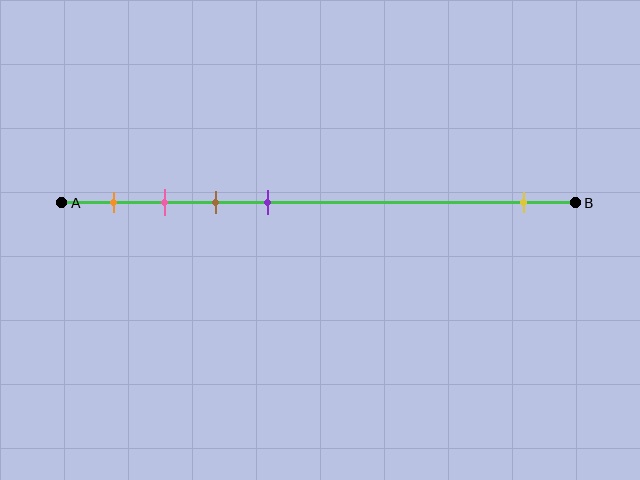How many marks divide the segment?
There are 5 marks dividing the segment.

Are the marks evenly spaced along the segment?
No, the marks are not evenly spaced.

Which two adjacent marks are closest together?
The pink and brown marks are the closest adjacent pair.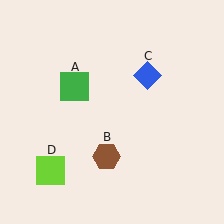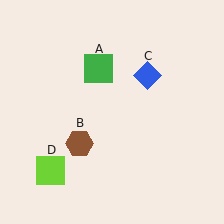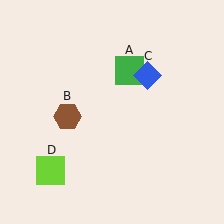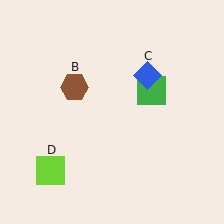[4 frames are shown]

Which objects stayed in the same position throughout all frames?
Blue diamond (object C) and lime square (object D) remained stationary.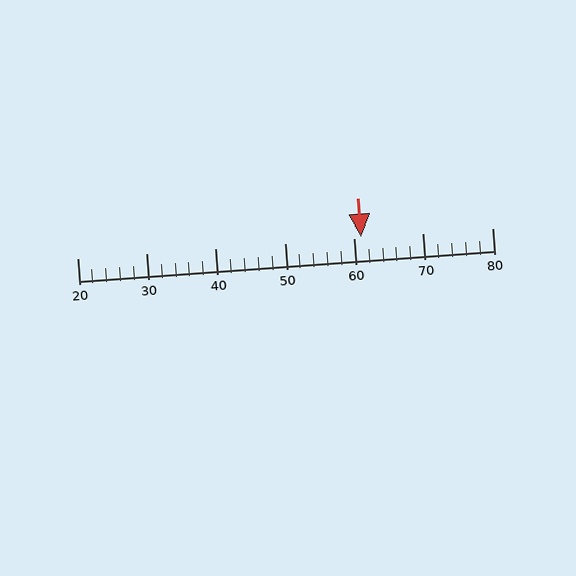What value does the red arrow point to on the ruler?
The red arrow points to approximately 61.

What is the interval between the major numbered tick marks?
The major tick marks are spaced 10 units apart.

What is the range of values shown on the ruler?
The ruler shows values from 20 to 80.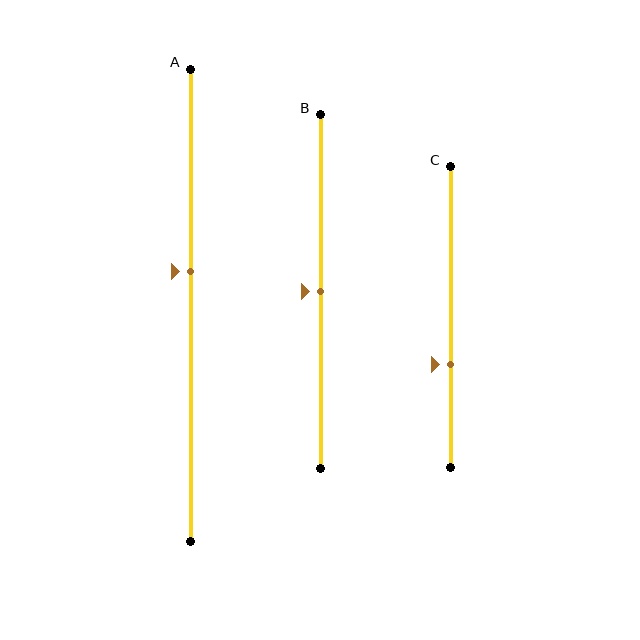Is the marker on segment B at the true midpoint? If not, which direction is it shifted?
Yes, the marker on segment B is at the true midpoint.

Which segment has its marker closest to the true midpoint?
Segment B has its marker closest to the true midpoint.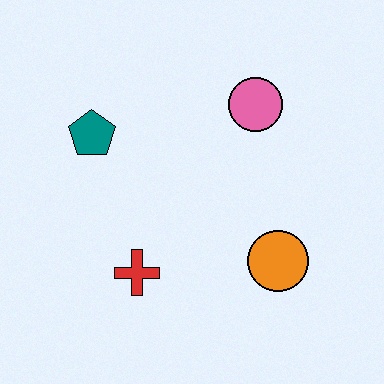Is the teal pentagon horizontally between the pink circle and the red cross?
No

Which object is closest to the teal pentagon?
The red cross is closest to the teal pentagon.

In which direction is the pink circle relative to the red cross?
The pink circle is above the red cross.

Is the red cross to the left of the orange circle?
Yes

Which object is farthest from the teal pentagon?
The orange circle is farthest from the teal pentagon.